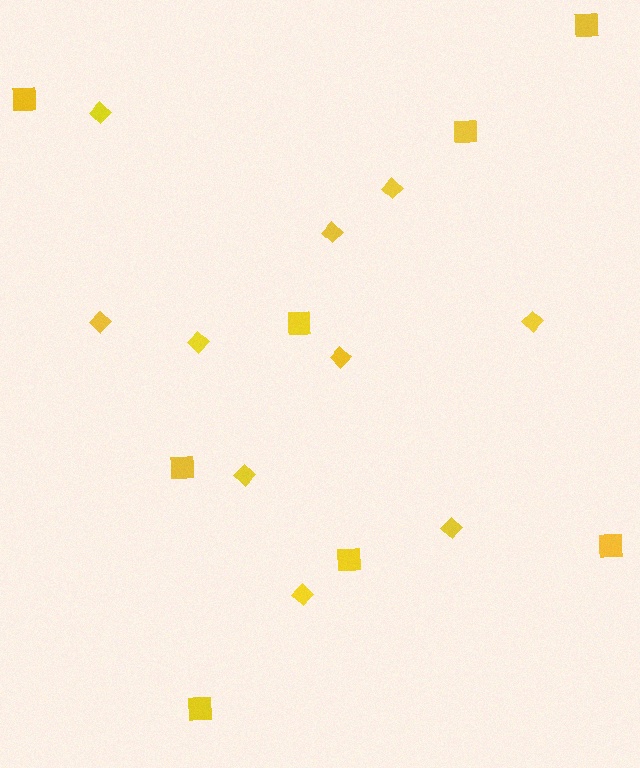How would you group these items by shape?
There are 2 groups: one group of diamonds (10) and one group of squares (8).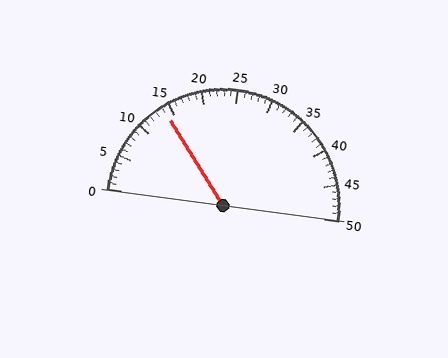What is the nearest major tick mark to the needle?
The nearest major tick mark is 15.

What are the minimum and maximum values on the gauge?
The gauge ranges from 0 to 50.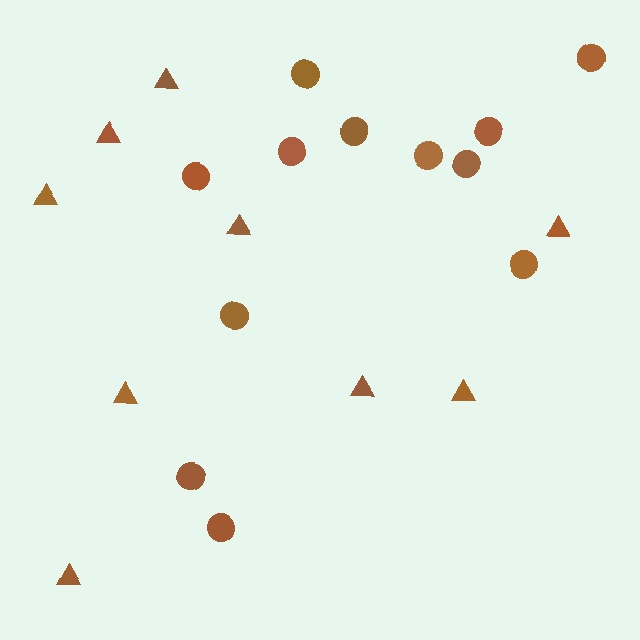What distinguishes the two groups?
There are 2 groups: one group of circles (12) and one group of triangles (9).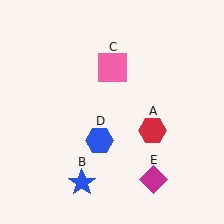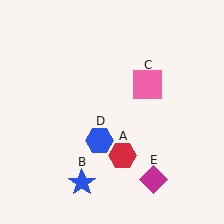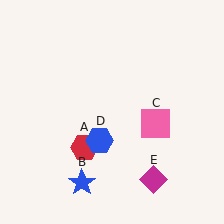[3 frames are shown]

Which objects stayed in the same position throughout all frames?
Blue star (object B) and blue hexagon (object D) and magenta diamond (object E) remained stationary.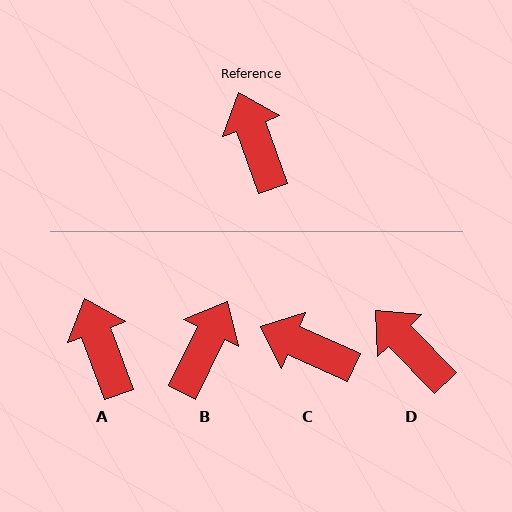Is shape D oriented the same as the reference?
No, it is off by about 24 degrees.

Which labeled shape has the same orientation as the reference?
A.